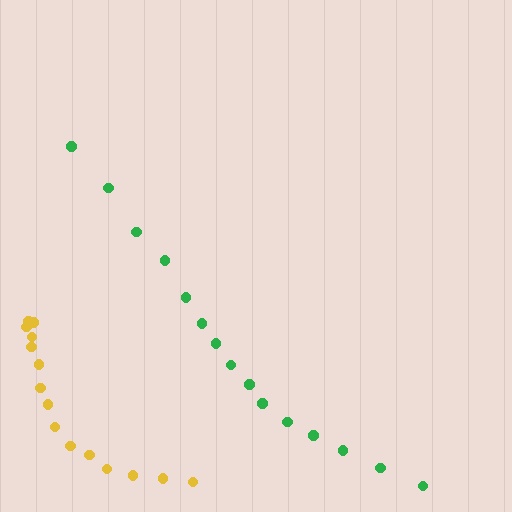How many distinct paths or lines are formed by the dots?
There are 2 distinct paths.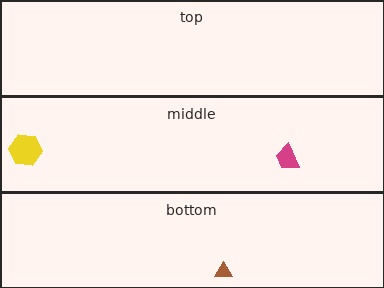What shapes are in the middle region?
The yellow hexagon, the magenta trapezoid.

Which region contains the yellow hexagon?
The middle region.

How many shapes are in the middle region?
2.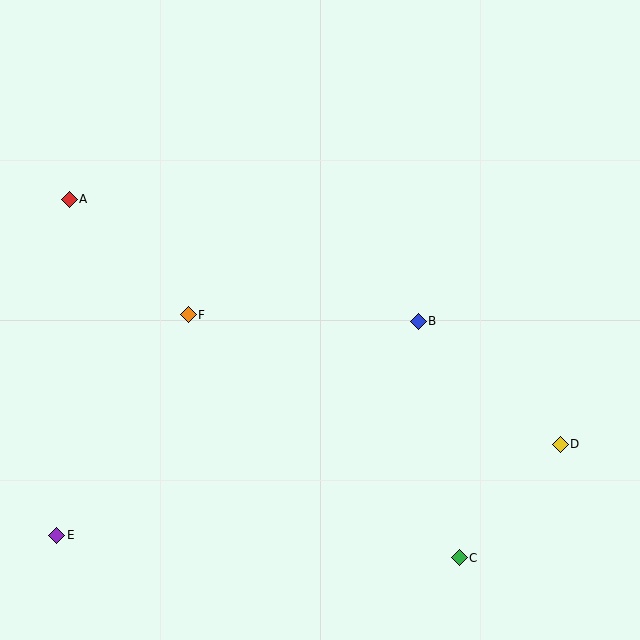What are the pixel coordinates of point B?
Point B is at (418, 321).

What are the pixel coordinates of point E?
Point E is at (57, 535).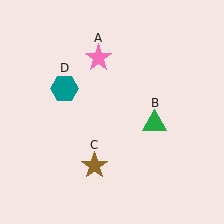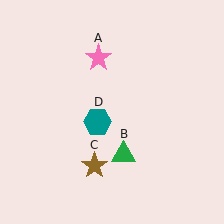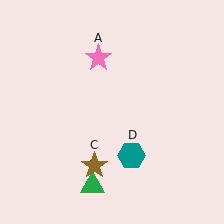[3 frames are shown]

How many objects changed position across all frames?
2 objects changed position: green triangle (object B), teal hexagon (object D).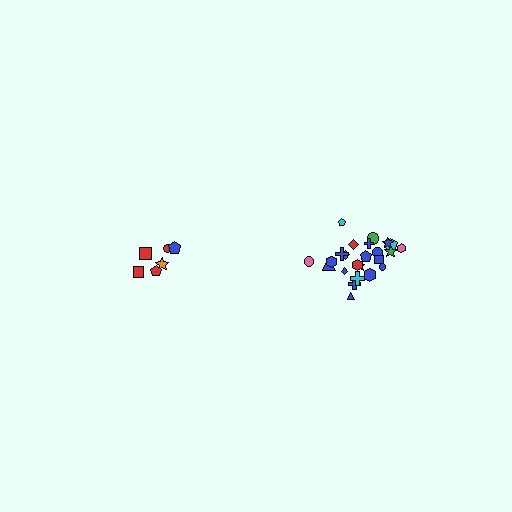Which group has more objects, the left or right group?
The right group.